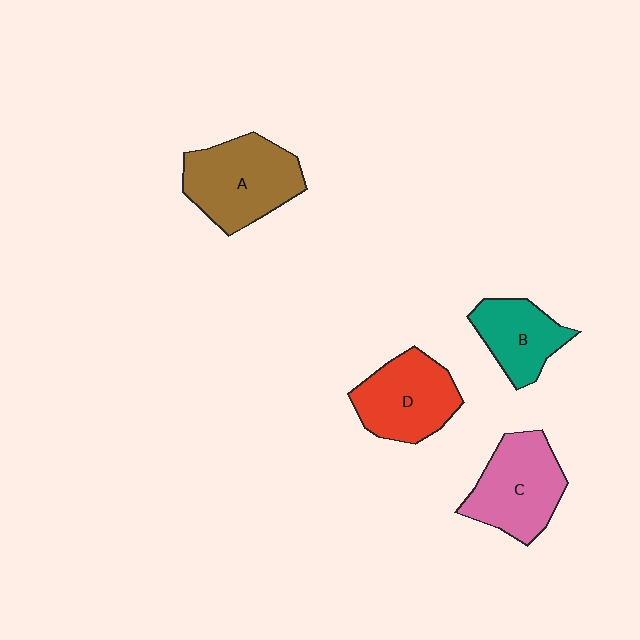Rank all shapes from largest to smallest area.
From largest to smallest: A (brown), C (pink), D (red), B (teal).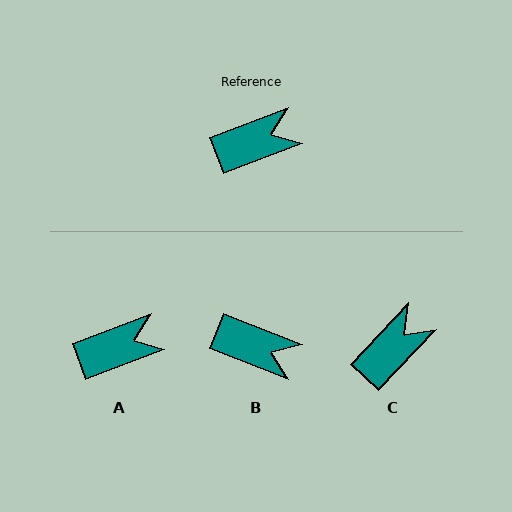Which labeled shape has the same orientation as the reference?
A.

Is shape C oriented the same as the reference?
No, it is off by about 26 degrees.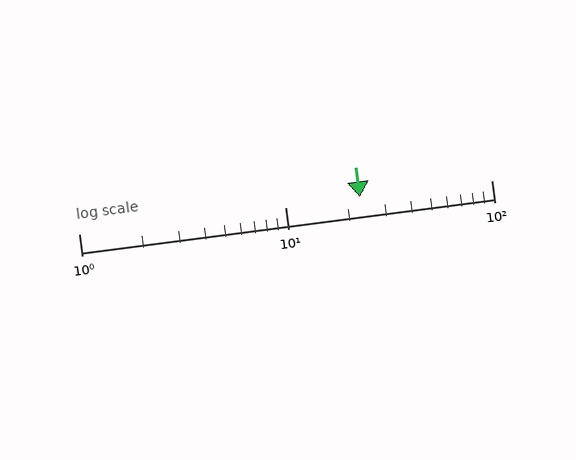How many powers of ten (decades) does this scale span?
The scale spans 2 decades, from 1 to 100.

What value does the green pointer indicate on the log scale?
The pointer indicates approximately 23.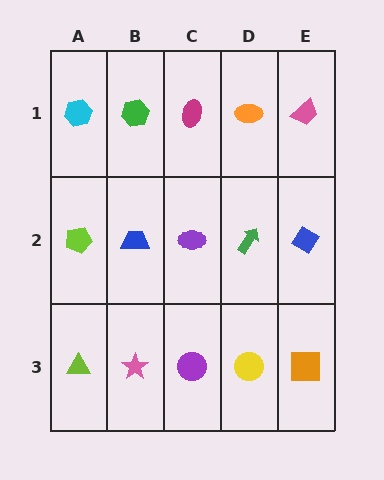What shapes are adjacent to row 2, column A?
A cyan hexagon (row 1, column A), a lime triangle (row 3, column A), a blue trapezoid (row 2, column B).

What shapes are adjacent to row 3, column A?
A lime pentagon (row 2, column A), a pink star (row 3, column B).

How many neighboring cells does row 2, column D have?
4.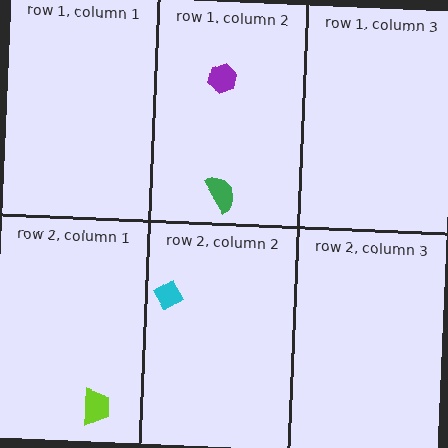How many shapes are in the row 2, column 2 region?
1.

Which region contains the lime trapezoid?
The row 2, column 1 region.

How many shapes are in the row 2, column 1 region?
1.